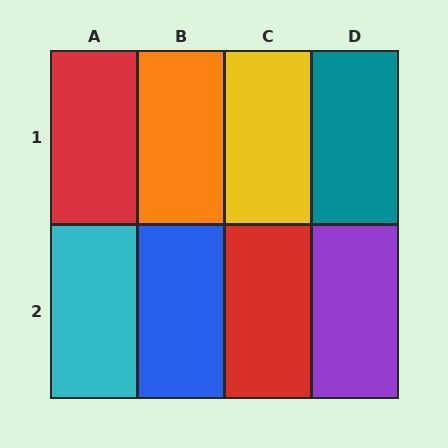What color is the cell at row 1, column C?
Yellow.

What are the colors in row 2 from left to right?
Cyan, blue, red, purple.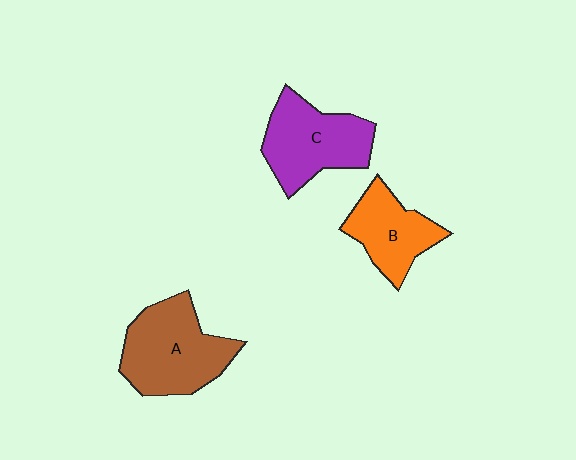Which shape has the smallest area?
Shape B (orange).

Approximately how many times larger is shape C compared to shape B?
Approximately 1.3 times.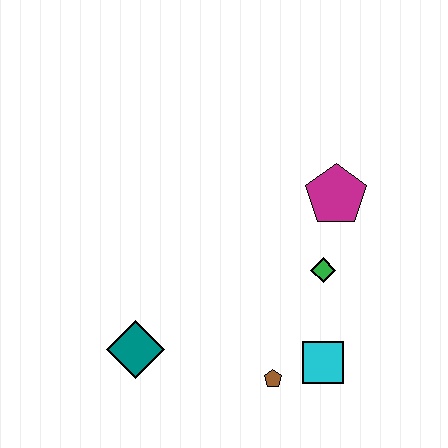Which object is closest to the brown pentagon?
The cyan square is closest to the brown pentagon.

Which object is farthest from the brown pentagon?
The magenta pentagon is farthest from the brown pentagon.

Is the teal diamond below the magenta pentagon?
Yes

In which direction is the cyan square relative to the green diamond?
The cyan square is below the green diamond.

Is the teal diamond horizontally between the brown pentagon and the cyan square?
No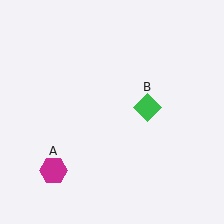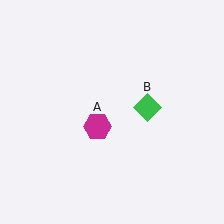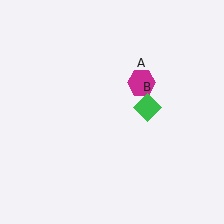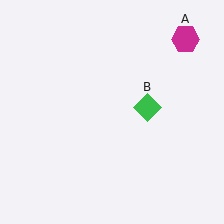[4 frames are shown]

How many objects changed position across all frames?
1 object changed position: magenta hexagon (object A).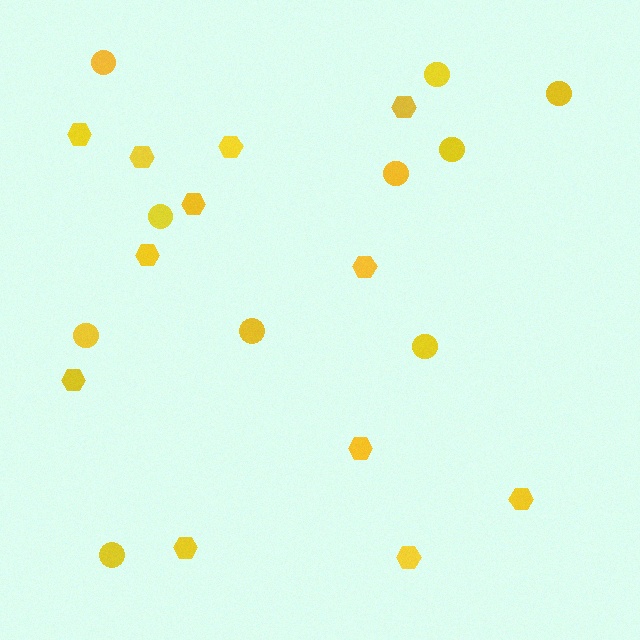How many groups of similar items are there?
There are 2 groups: one group of hexagons (12) and one group of circles (10).